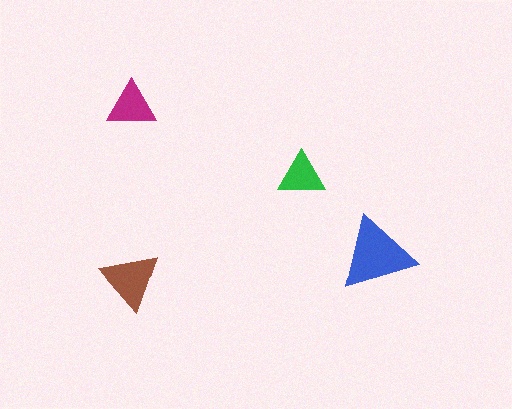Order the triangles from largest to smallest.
the blue one, the brown one, the magenta one, the green one.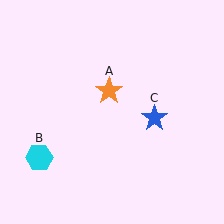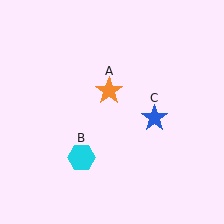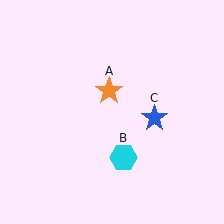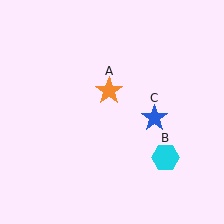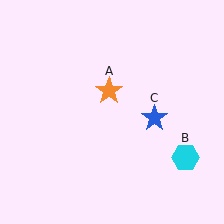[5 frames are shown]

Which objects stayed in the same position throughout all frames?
Orange star (object A) and blue star (object C) remained stationary.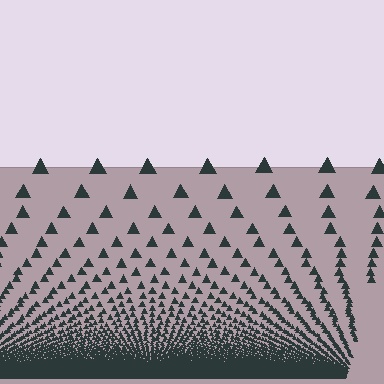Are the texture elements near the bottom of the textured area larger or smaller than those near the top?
Smaller. The gradient is inverted — elements near the bottom are smaller and denser.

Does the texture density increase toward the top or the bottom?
Density increases toward the bottom.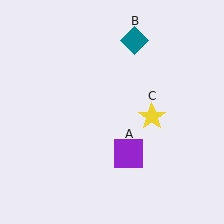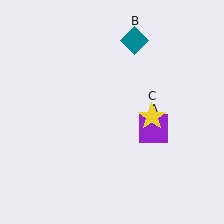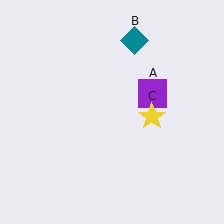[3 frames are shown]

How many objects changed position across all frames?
1 object changed position: purple square (object A).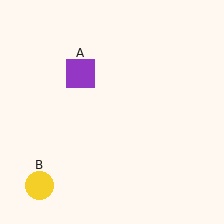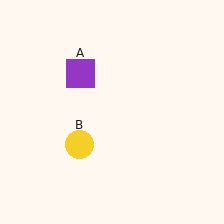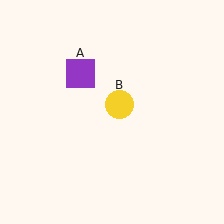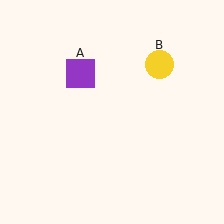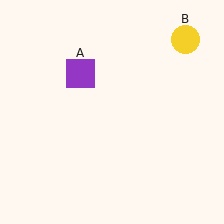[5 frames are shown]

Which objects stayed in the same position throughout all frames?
Purple square (object A) remained stationary.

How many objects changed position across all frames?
1 object changed position: yellow circle (object B).